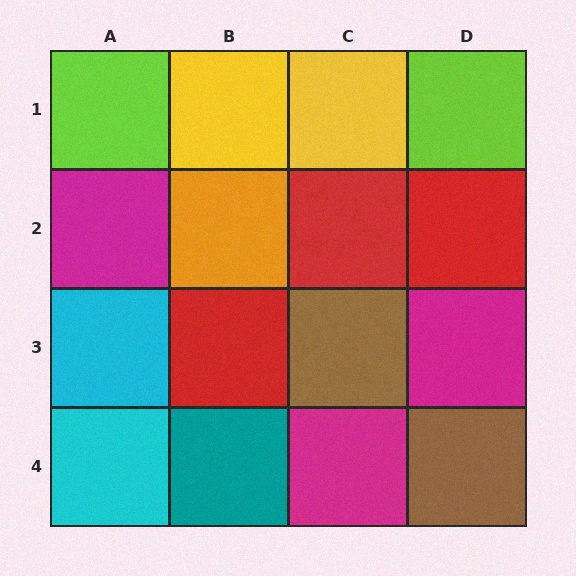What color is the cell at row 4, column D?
Brown.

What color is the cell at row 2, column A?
Magenta.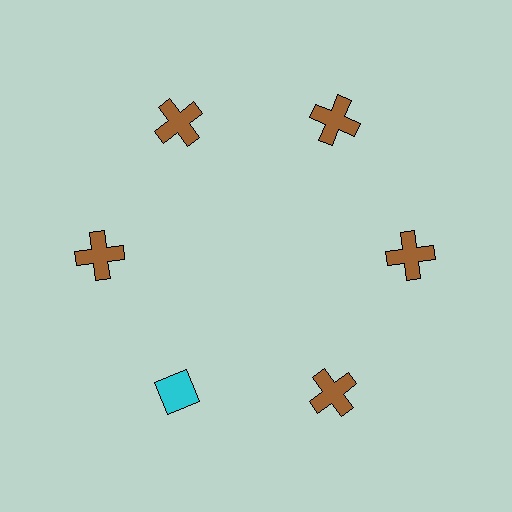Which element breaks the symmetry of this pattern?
The cyan diamond at roughly the 7 o'clock position breaks the symmetry. All other shapes are brown crosses.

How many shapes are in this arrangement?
There are 6 shapes arranged in a ring pattern.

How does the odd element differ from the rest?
It differs in both color (cyan instead of brown) and shape (diamond instead of cross).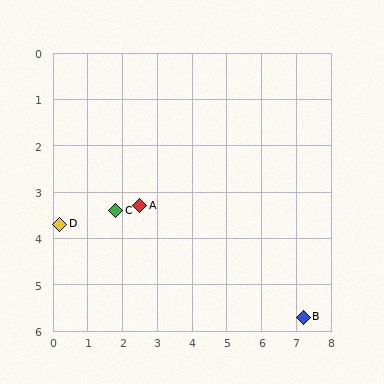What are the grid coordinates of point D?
Point D is at approximately (0.2, 3.7).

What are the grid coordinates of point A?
Point A is at approximately (2.5, 3.3).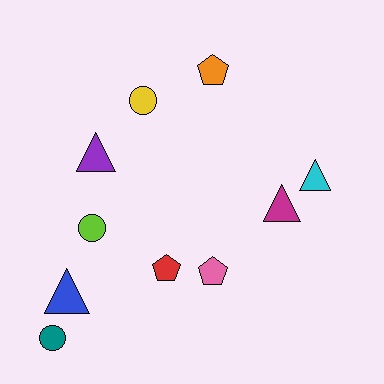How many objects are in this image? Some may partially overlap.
There are 10 objects.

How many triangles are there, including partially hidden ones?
There are 4 triangles.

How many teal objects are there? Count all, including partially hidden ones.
There is 1 teal object.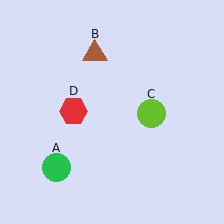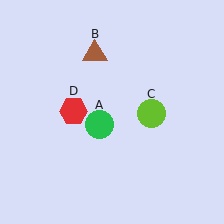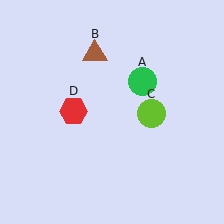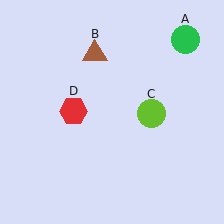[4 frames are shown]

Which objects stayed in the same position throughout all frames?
Brown triangle (object B) and lime circle (object C) and red hexagon (object D) remained stationary.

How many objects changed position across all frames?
1 object changed position: green circle (object A).